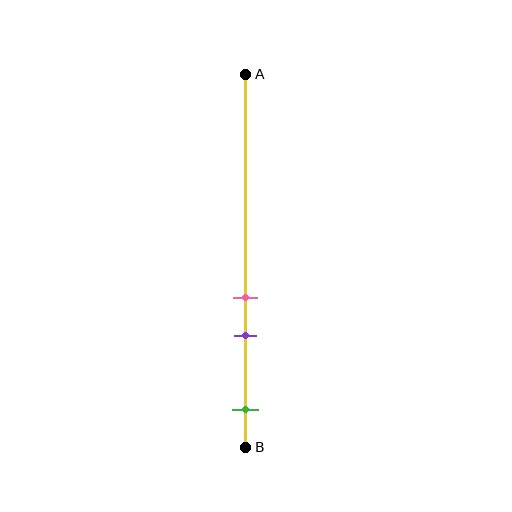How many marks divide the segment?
There are 3 marks dividing the segment.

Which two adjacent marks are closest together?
The pink and purple marks are the closest adjacent pair.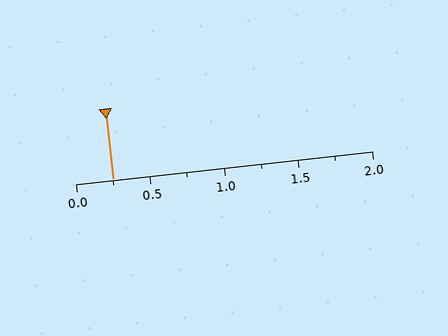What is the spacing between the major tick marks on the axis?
The major ticks are spaced 0.5 apart.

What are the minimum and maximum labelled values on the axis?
The axis runs from 0.0 to 2.0.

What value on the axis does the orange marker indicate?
The marker indicates approximately 0.25.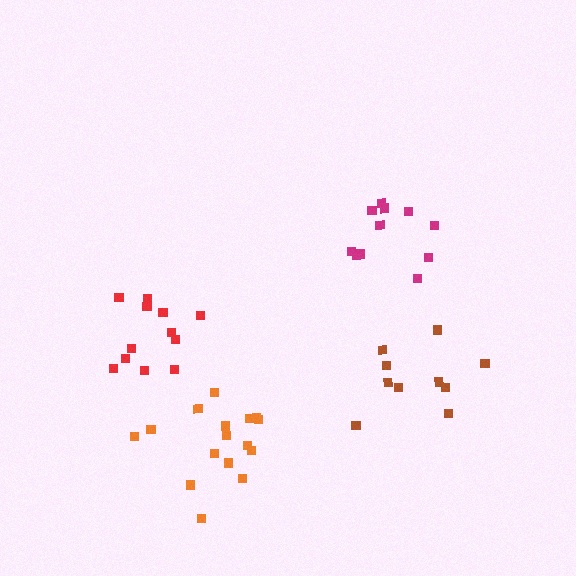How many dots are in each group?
Group 1: 12 dots, Group 2: 10 dots, Group 3: 12 dots, Group 4: 16 dots (50 total).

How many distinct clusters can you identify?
There are 4 distinct clusters.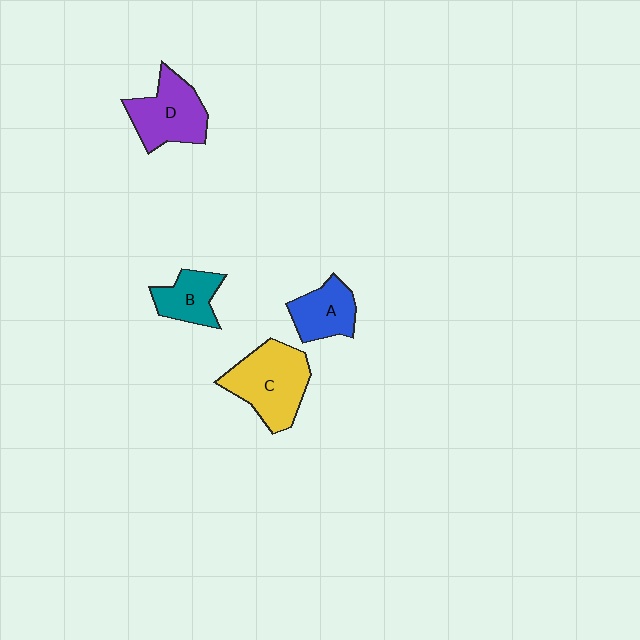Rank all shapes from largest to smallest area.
From largest to smallest: C (yellow), D (purple), A (blue), B (teal).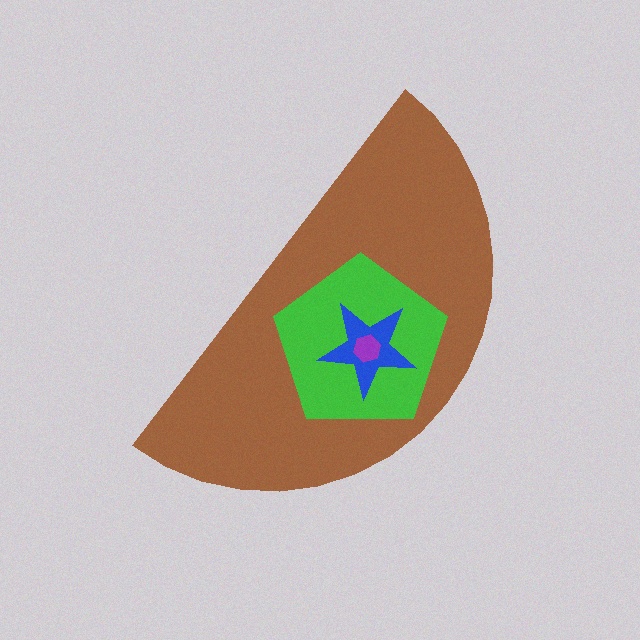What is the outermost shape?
The brown semicircle.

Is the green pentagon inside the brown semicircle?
Yes.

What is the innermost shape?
The purple hexagon.